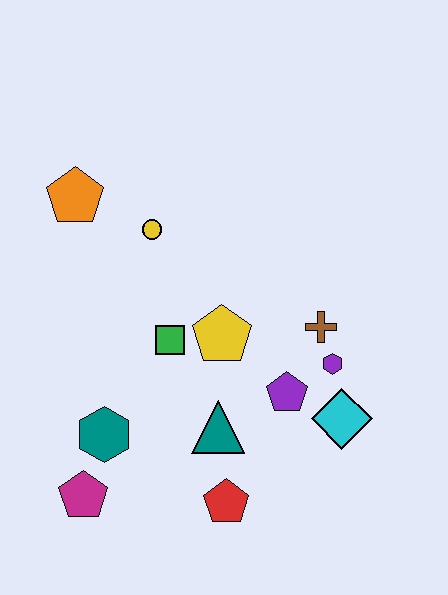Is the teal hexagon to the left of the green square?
Yes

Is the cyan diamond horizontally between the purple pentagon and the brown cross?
No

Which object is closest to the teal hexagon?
The magenta pentagon is closest to the teal hexagon.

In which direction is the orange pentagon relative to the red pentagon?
The orange pentagon is above the red pentagon.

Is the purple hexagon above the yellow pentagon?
No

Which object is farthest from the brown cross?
The magenta pentagon is farthest from the brown cross.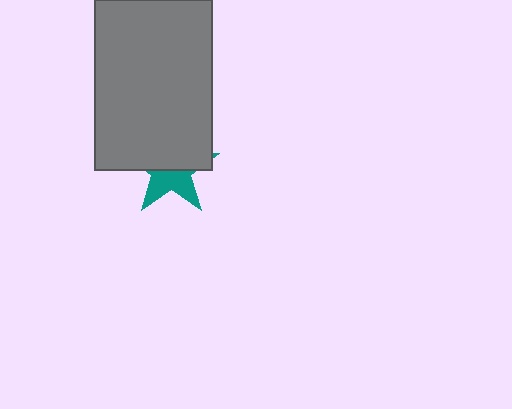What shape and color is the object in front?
The object in front is a gray rectangle.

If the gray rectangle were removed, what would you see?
You would see the complete teal star.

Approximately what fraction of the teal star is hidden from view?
Roughly 57% of the teal star is hidden behind the gray rectangle.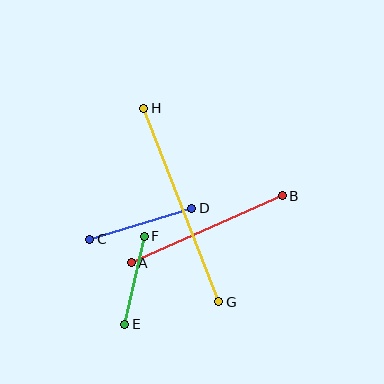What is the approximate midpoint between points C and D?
The midpoint is at approximately (141, 224) pixels.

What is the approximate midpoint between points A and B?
The midpoint is at approximately (207, 229) pixels.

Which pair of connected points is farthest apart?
Points G and H are farthest apart.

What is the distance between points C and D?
The distance is approximately 106 pixels.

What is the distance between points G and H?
The distance is approximately 207 pixels.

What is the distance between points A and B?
The distance is approximately 165 pixels.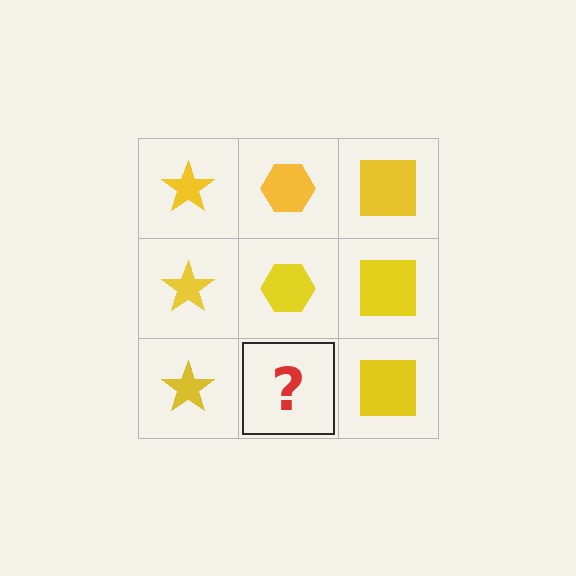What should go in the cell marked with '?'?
The missing cell should contain a yellow hexagon.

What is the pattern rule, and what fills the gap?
The rule is that each column has a consistent shape. The gap should be filled with a yellow hexagon.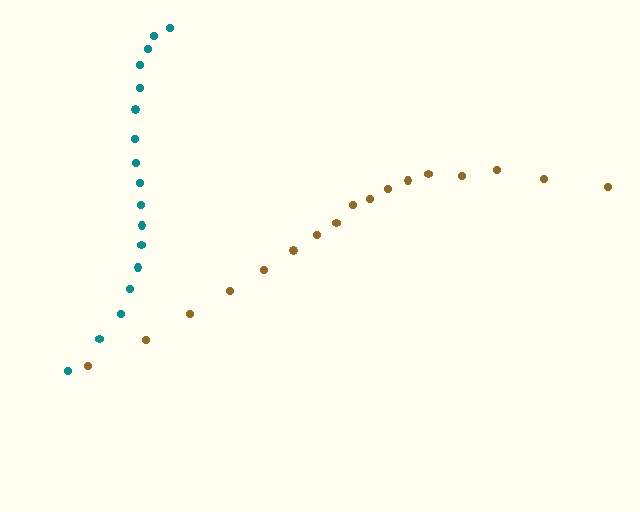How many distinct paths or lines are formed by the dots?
There are 2 distinct paths.